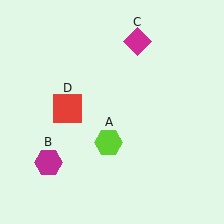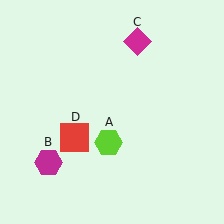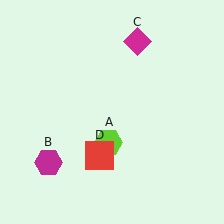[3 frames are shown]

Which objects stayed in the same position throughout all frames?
Lime hexagon (object A) and magenta hexagon (object B) and magenta diamond (object C) remained stationary.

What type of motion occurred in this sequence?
The red square (object D) rotated counterclockwise around the center of the scene.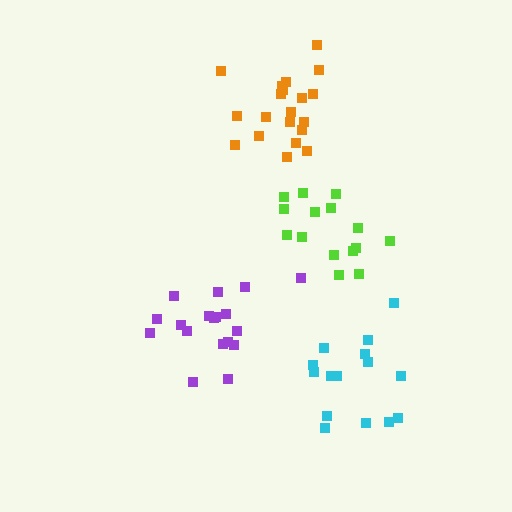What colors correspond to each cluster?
The clusters are colored: purple, orange, lime, cyan.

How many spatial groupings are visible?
There are 4 spatial groupings.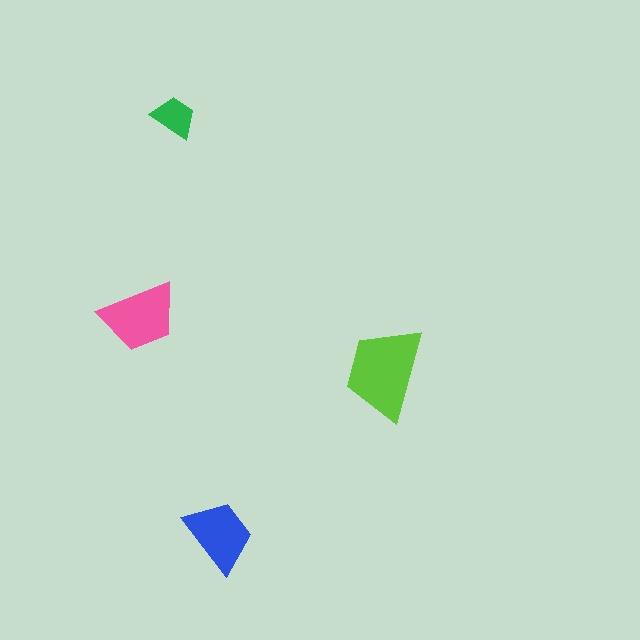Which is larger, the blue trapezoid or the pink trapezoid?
The pink one.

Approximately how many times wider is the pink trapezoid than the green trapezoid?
About 1.5 times wider.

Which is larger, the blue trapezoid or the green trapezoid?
The blue one.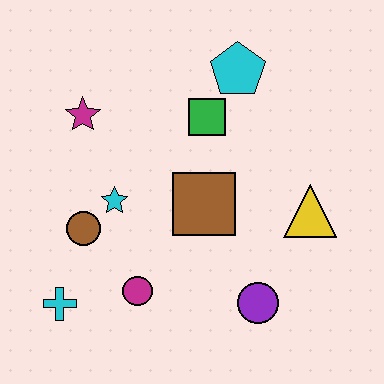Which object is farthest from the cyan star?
The yellow triangle is farthest from the cyan star.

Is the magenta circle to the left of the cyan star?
No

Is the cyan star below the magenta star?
Yes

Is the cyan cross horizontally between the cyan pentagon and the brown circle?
No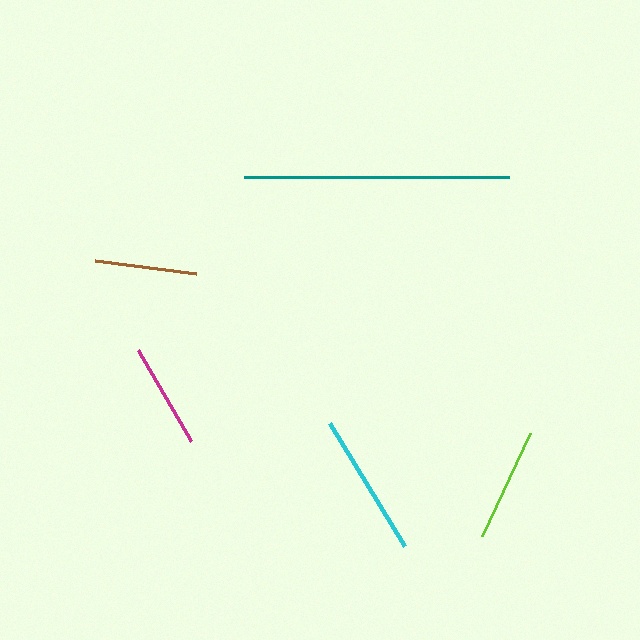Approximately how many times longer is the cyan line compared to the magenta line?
The cyan line is approximately 1.4 times the length of the magenta line.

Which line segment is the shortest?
The brown line is the shortest at approximately 102 pixels.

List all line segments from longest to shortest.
From longest to shortest: teal, cyan, lime, magenta, brown.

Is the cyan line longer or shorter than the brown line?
The cyan line is longer than the brown line.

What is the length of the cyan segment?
The cyan segment is approximately 144 pixels long.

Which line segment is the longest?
The teal line is the longest at approximately 265 pixels.